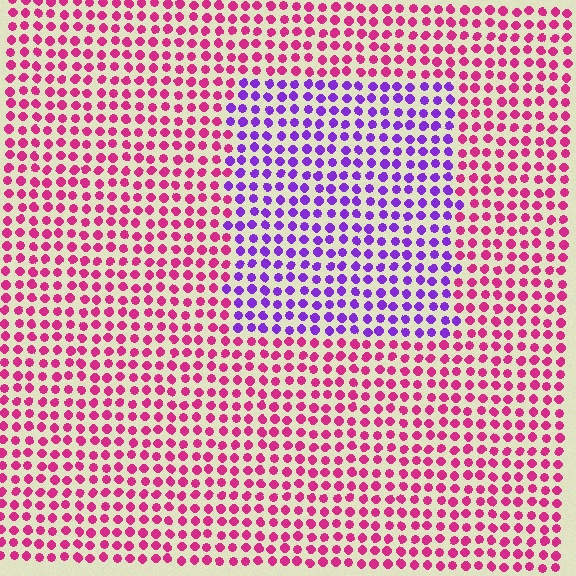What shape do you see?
I see a rectangle.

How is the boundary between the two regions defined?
The boundary is defined purely by a slight shift in hue (about 55 degrees). Spacing, size, and orientation are identical on both sides.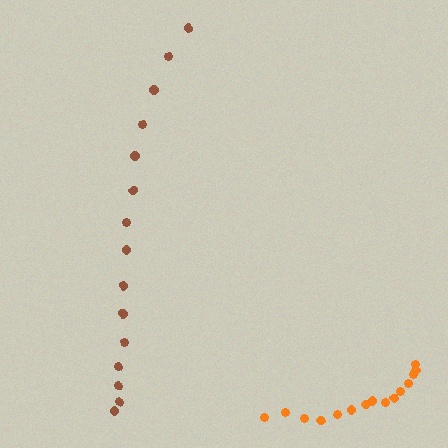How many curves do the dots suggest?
There are 2 distinct paths.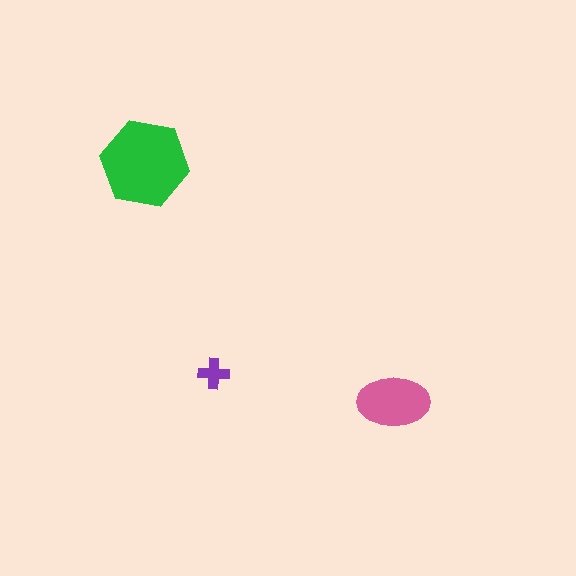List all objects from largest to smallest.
The green hexagon, the pink ellipse, the purple cross.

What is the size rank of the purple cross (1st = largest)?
3rd.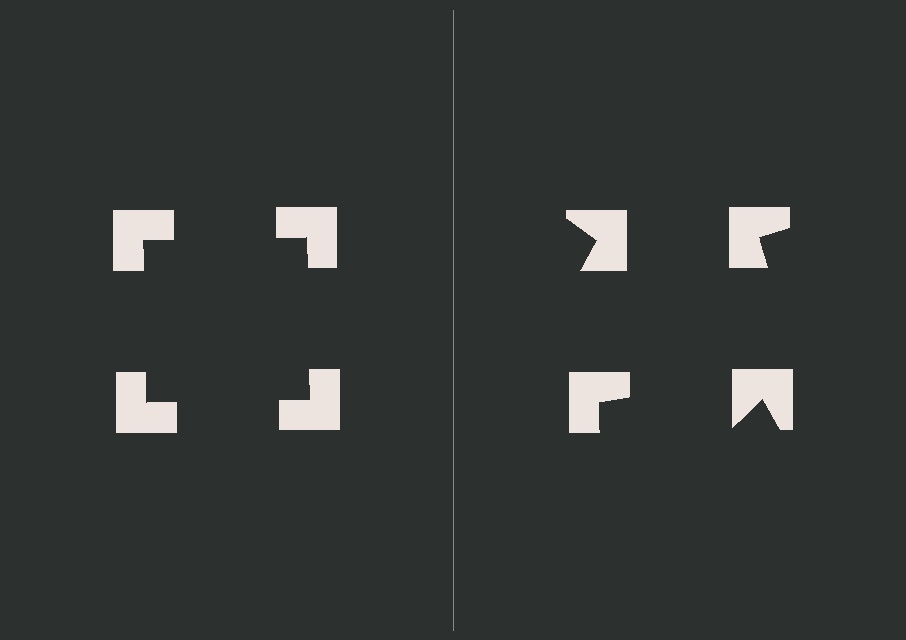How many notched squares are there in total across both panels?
8 — 4 on each side.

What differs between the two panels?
The notched squares are positioned identically on both sides; only the wedge orientations differ. On the left they align to a square; on the right they are misaligned.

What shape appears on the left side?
An illusory square.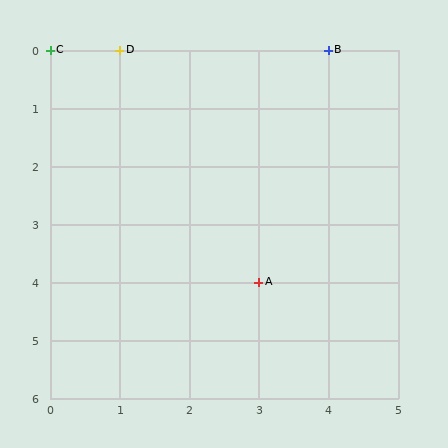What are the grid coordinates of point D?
Point D is at grid coordinates (1, 0).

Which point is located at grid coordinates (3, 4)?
Point A is at (3, 4).